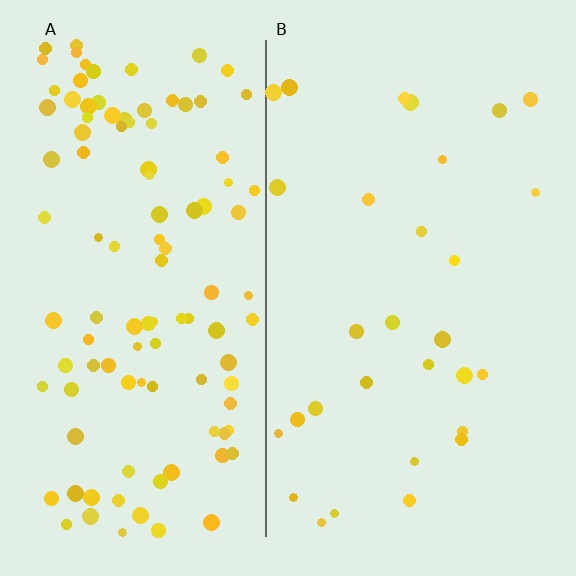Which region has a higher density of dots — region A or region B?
A (the left).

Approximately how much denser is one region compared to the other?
Approximately 3.7× — region A over region B.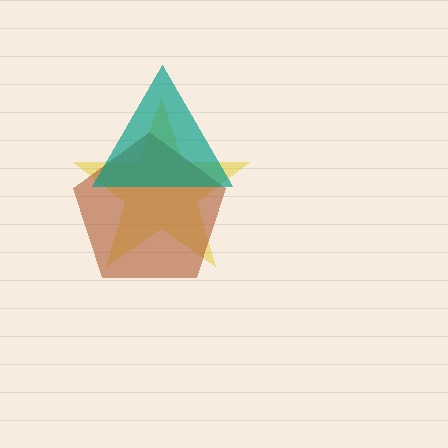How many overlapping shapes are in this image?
There are 3 overlapping shapes in the image.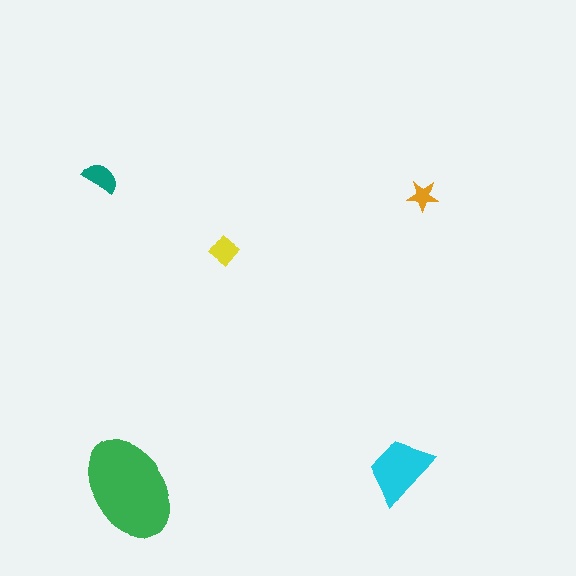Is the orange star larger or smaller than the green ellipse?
Smaller.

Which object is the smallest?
The orange star.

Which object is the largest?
The green ellipse.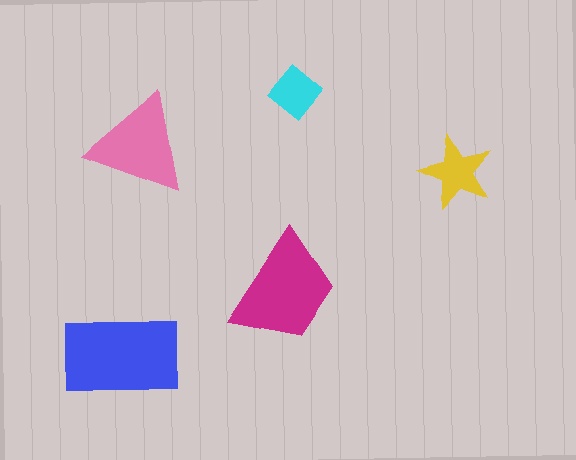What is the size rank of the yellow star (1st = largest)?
4th.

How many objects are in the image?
There are 5 objects in the image.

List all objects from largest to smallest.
The blue rectangle, the magenta trapezoid, the pink triangle, the yellow star, the cyan diamond.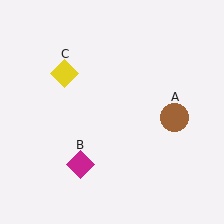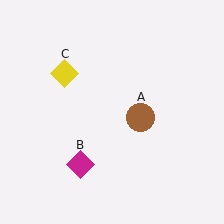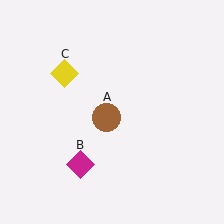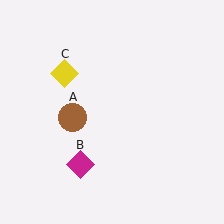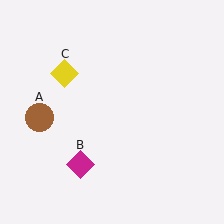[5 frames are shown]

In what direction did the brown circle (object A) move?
The brown circle (object A) moved left.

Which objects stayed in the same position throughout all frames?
Magenta diamond (object B) and yellow diamond (object C) remained stationary.